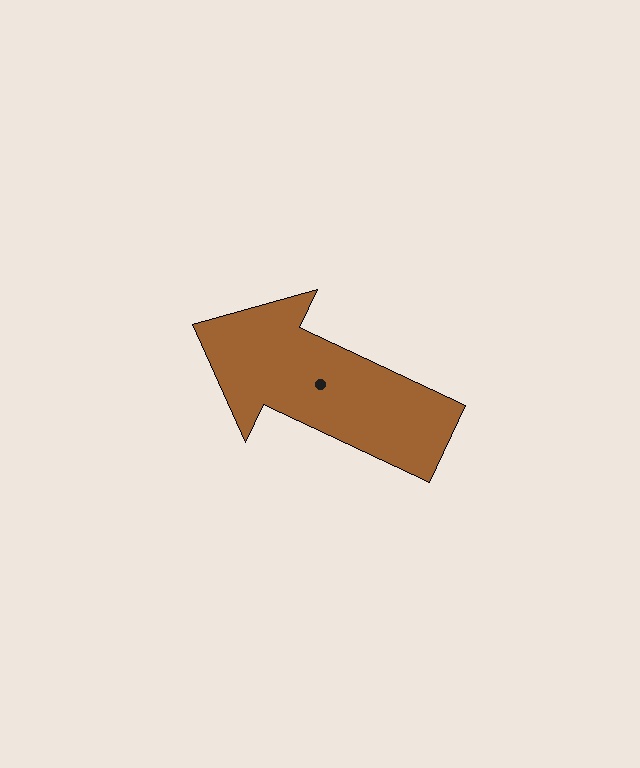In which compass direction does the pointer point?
Northwest.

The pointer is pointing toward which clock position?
Roughly 10 o'clock.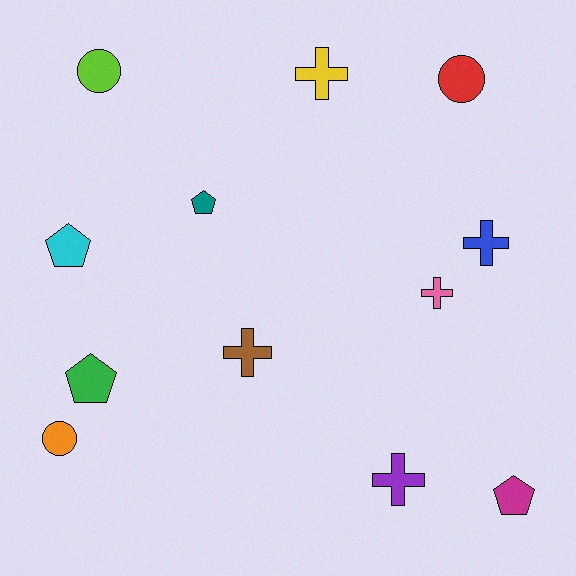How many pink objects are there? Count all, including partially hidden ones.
There is 1 pink object.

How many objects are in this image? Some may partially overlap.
There are 12 objects.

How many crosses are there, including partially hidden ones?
There are 5 crosses.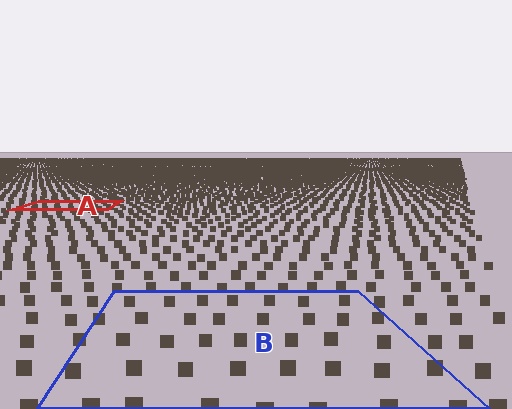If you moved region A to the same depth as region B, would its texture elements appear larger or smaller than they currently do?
They would appear larger. At a closer depth, the same texture elements are projected at a bigger on-screen size.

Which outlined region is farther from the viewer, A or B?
Region A is farther from the viewer — the texture elements inside it appear smaller and more densely packed.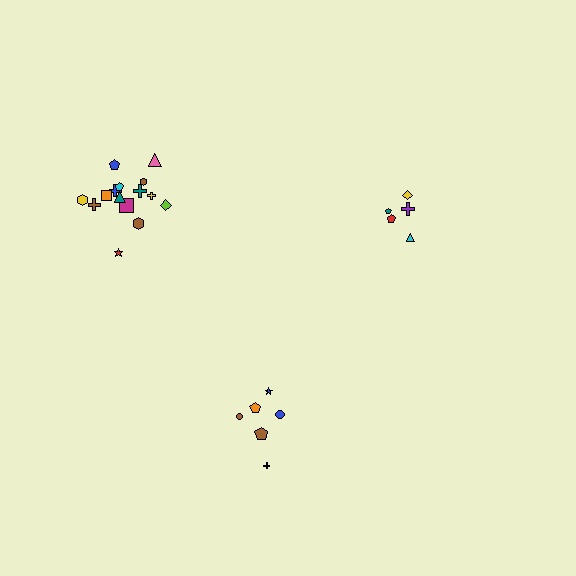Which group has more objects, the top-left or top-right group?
The top-left group.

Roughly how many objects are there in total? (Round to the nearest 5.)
Roughly 25 objects in total.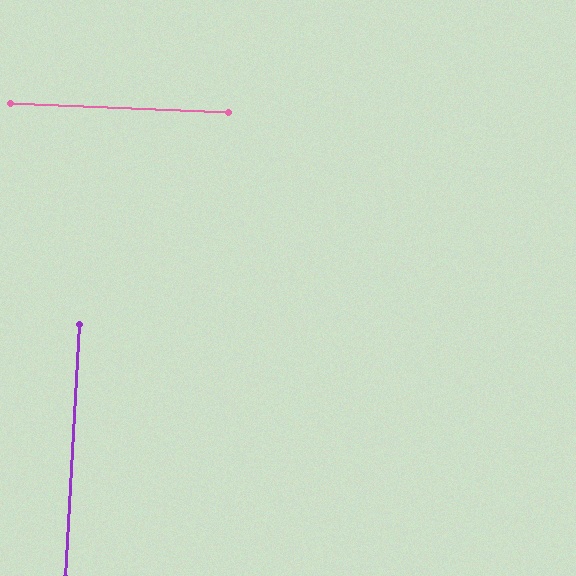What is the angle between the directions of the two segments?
Approximately 89 degrees.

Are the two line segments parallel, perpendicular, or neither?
Perpendicular — they meet at approximately 89°.